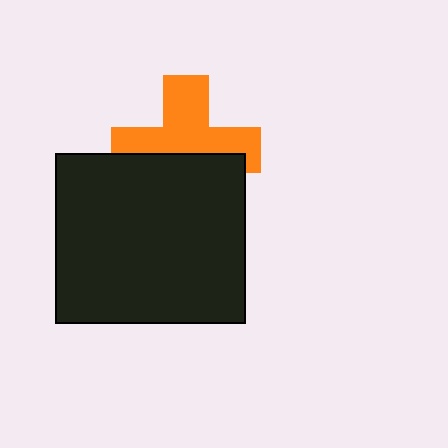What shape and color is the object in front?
The object in front is a black rectangle.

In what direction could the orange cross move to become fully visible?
The orange cross could move up. That would shift it out from behind the black rectangle entirely.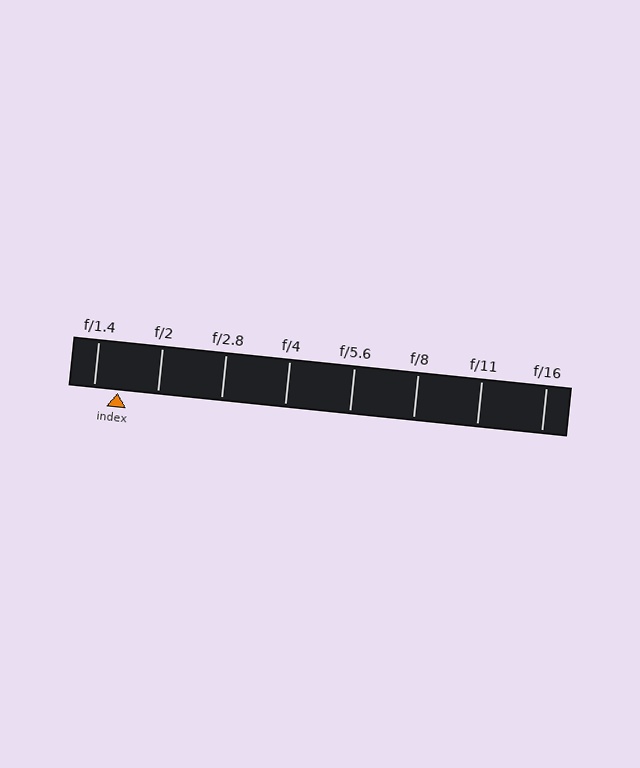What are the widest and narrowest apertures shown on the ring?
The widest aperture shown is f/1.4 and the narrowest is f/16.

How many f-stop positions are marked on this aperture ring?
There are 8 f-stop positions marked.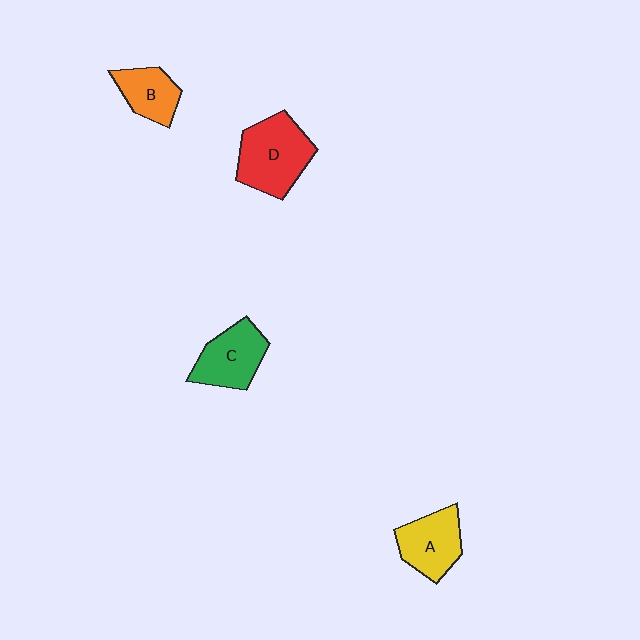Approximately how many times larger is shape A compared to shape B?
Approximately 1.3 times.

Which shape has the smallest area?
Shape B (orange).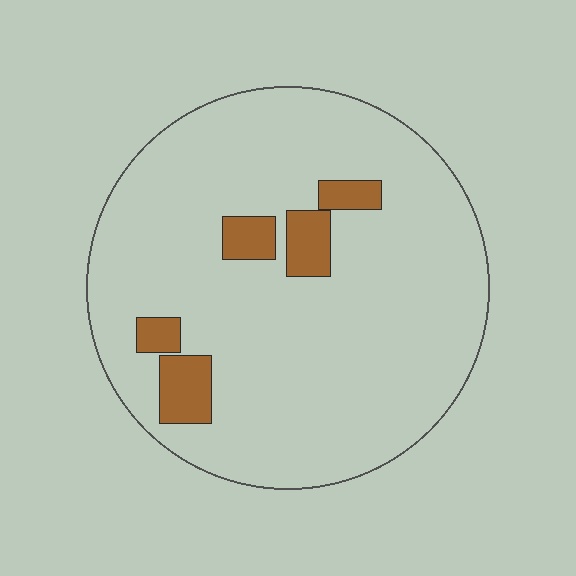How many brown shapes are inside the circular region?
5.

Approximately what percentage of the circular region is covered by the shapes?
Approximately 10%.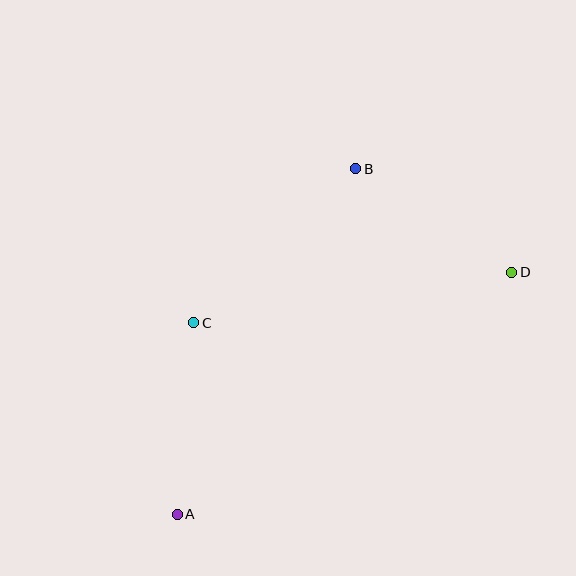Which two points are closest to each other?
Points B and D are closest to each other.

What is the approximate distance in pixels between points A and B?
The distance between A and B is approximately 389 pixels.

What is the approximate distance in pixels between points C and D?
The distance between C and D is approximately 322 pixels.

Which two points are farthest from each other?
Points A and D are farthest from each other.